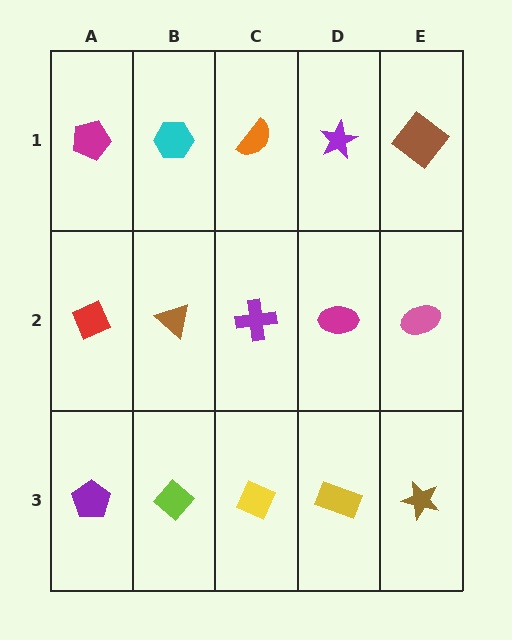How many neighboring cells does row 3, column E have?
2.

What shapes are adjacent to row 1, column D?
A magenta ellipse (row 2, column D), an orange semicircle (row 1, column C), a brown diamond (row 1, column E).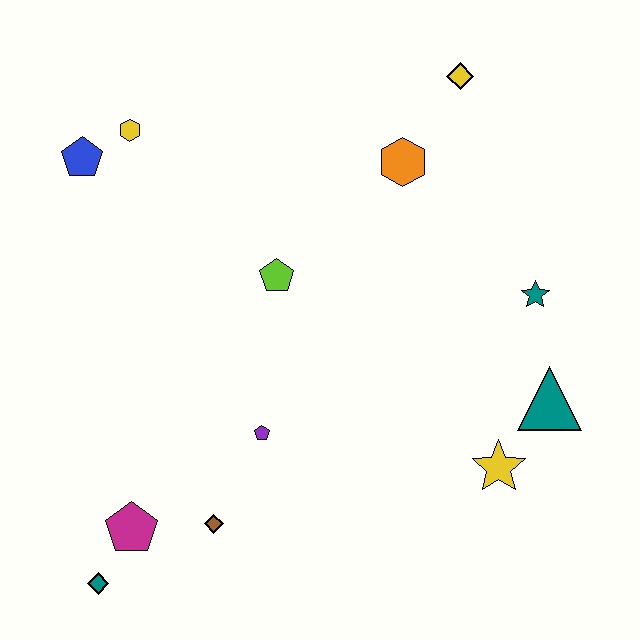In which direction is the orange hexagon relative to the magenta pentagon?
The orange hexagon is above the magenta pentagon.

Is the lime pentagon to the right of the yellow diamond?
No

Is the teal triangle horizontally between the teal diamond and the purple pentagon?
No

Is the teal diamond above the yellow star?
No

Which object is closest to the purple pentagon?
The brown diamond is closest to the purple pentagon.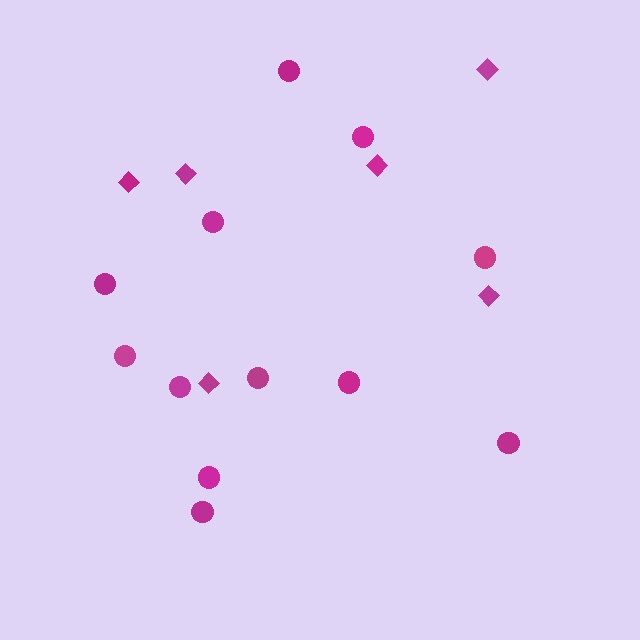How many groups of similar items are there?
There are 2 groups: one group of diamonds (6) and one group of circles (12).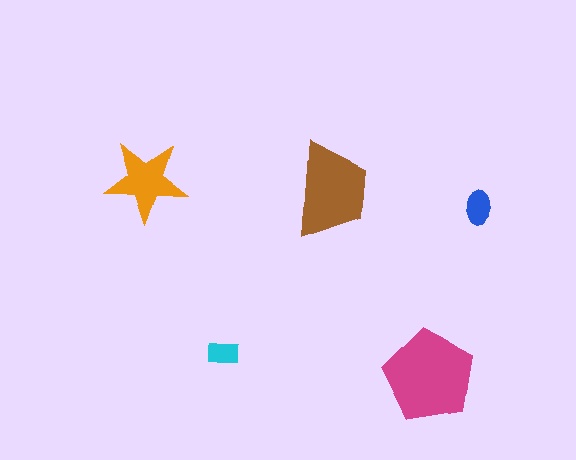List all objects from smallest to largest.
The cyan rectangle, the blue ellipse, the orange star, the brown trapezoid, the magenta pentagon.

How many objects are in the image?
There are 5 objects in the image.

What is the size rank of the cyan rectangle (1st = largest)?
5th.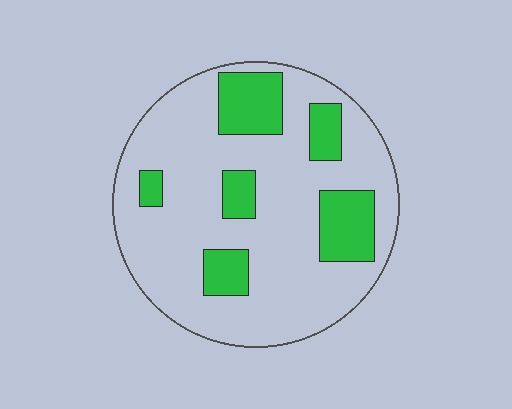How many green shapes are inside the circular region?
6.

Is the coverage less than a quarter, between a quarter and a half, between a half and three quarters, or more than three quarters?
Less than a quarter.